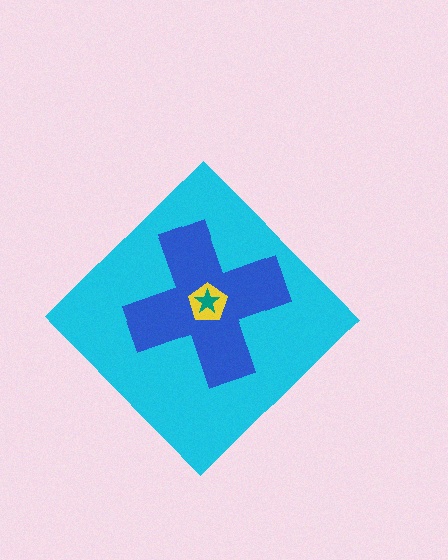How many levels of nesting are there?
4.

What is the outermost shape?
The cyan diamond.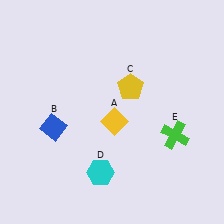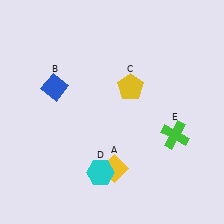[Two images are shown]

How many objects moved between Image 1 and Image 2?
2 objects moved between the two images.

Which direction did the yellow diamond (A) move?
The yellow diamond (A) moved down.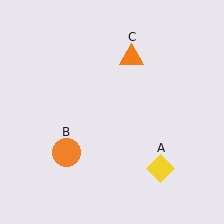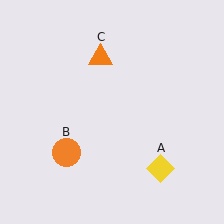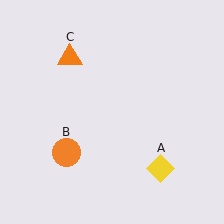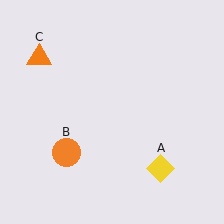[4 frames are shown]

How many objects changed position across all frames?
1 object changed position: orange triangle (object C).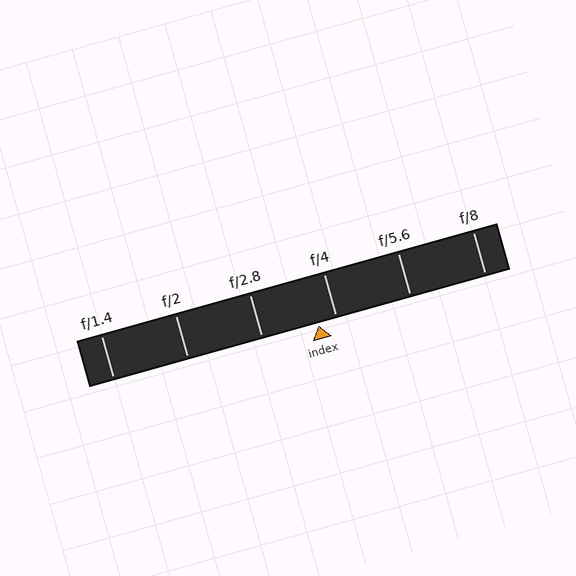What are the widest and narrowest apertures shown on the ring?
The widest aperture shown is f/1.4 and the narrowest is f/8.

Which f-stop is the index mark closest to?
The index mark is closest to f/4.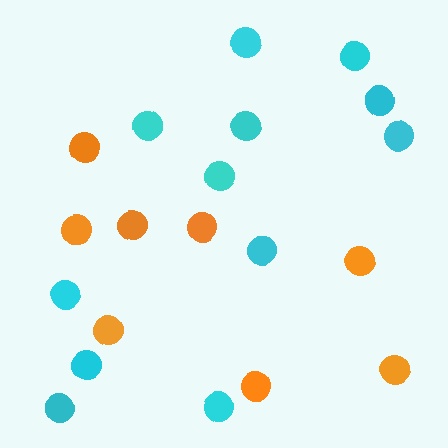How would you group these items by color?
There are 2 groups: one group of orange circles (8) and one group of cyan circles (12).